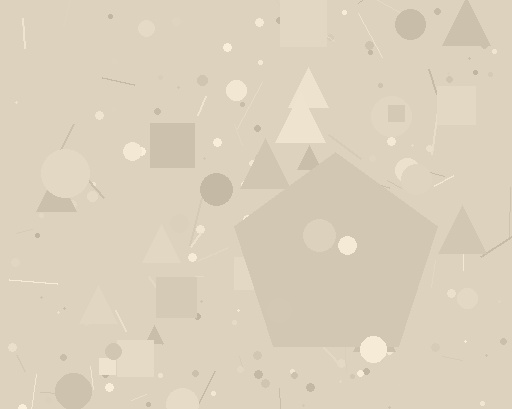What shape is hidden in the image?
A pentagon is hidden in the image.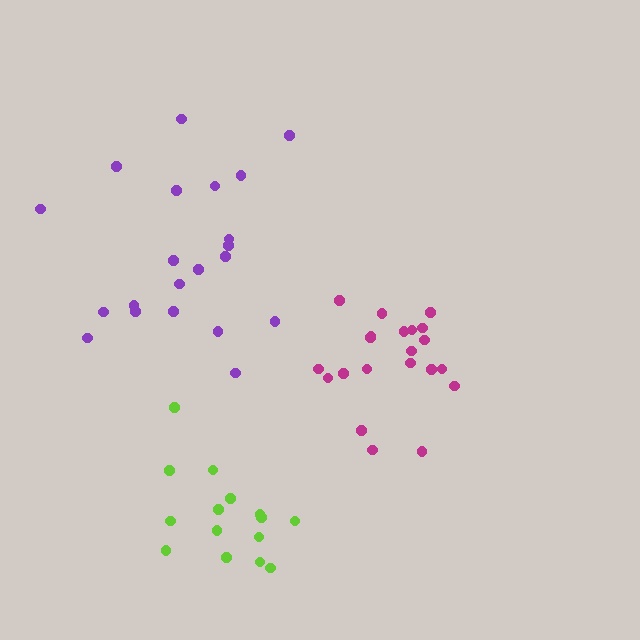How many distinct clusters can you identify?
There are 3 distinct clusters.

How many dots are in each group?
Group 1: 21 dots, Group 2: 21 dots, Group 3: 15 dots (57 total).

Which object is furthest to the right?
The magenta cluster is rightmost.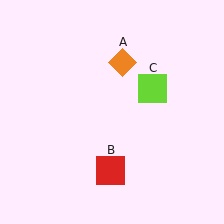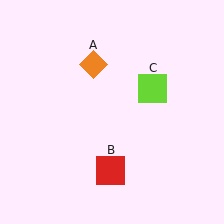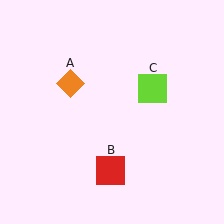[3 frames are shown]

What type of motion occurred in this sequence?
The orange diamond (object A) rotated counterclockwise around the center of the scene.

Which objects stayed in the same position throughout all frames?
Red square (object B) and lime square (object C) remained stationary.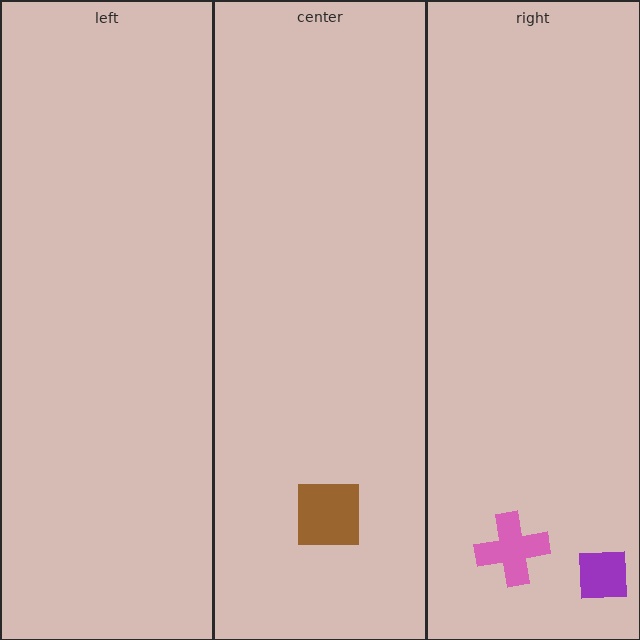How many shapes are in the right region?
2.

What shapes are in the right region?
The purple square, the pink cross.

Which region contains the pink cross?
The right region.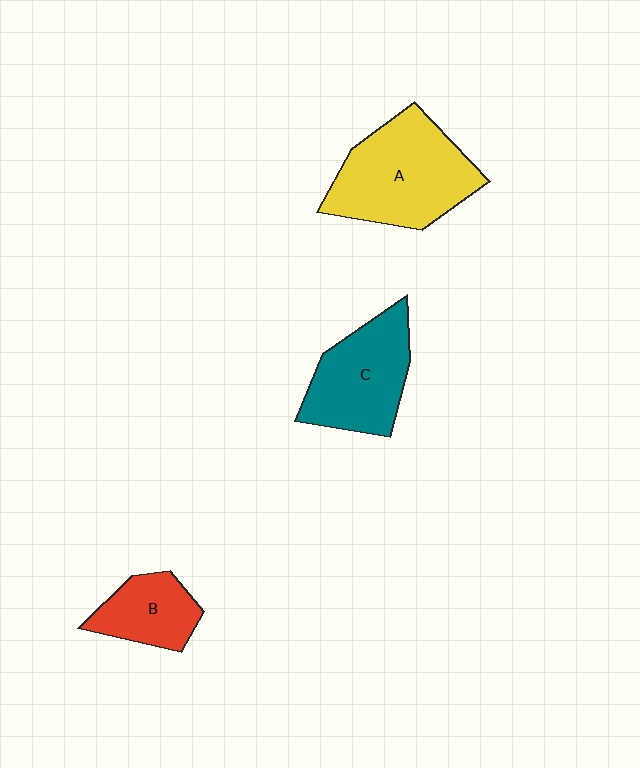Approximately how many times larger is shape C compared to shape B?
Approximately 1.6 times.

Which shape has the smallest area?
Shape B (red).